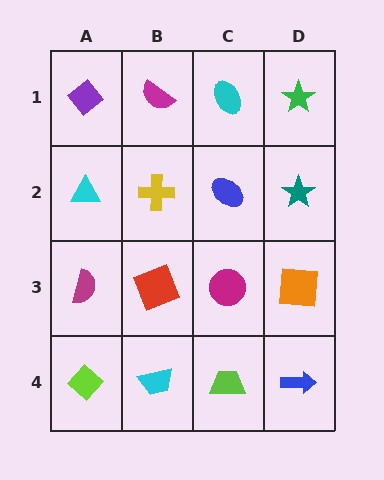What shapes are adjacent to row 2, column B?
A magenta semicircle (row 1, column B), a red square (row 3, column B), a cyan triangle (row 2, column A), a blue ellipse (row 2, column C).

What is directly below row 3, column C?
A lime trapezoid.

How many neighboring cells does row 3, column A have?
3.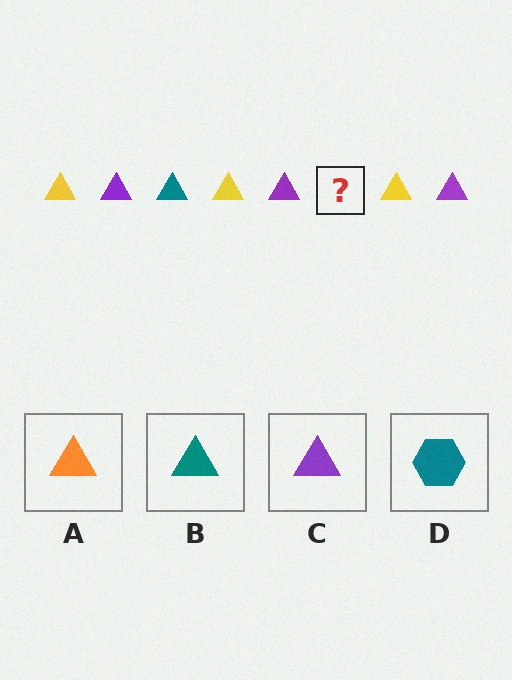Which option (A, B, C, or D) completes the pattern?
B.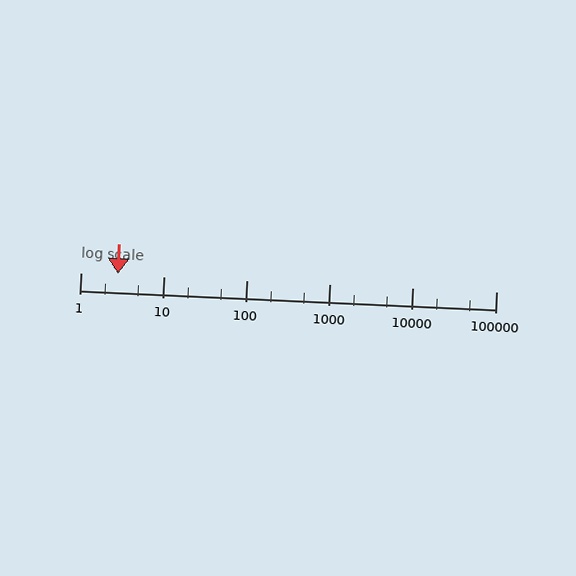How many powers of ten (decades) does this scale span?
The scale spans 5 decades, from 1 to 100000.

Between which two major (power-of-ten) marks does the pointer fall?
The pointer is between 1 and 10.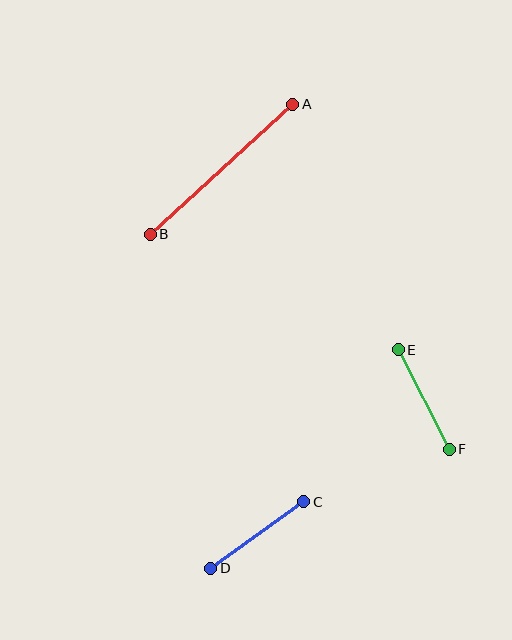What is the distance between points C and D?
The distance is approximately 114 pixels.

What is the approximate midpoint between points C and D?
The midpoint is at approximately (257, 535) pixels.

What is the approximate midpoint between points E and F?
The midpoint is at approximately (424, 400) pixels.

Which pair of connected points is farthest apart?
Points A and B are farthest apart.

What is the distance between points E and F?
The distance is approximately 112 pixels.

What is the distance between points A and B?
The distance is approximately 193 pixels.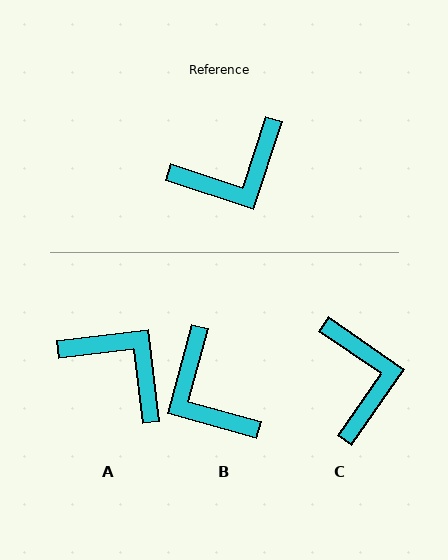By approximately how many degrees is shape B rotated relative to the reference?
Approximately 87 degrees clockwise.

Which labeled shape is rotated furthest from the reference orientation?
A, about 115 degrees away.